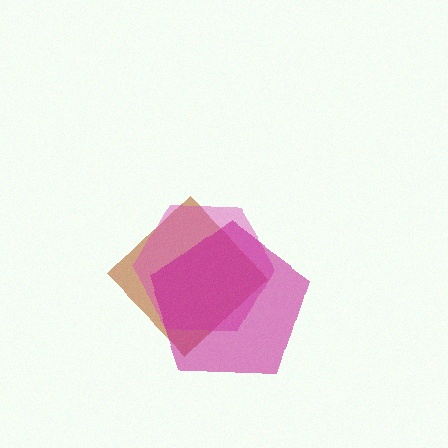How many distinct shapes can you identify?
There are 3 distinct shapes: a brown diamond, a pink hexagon, a magenta pentagon.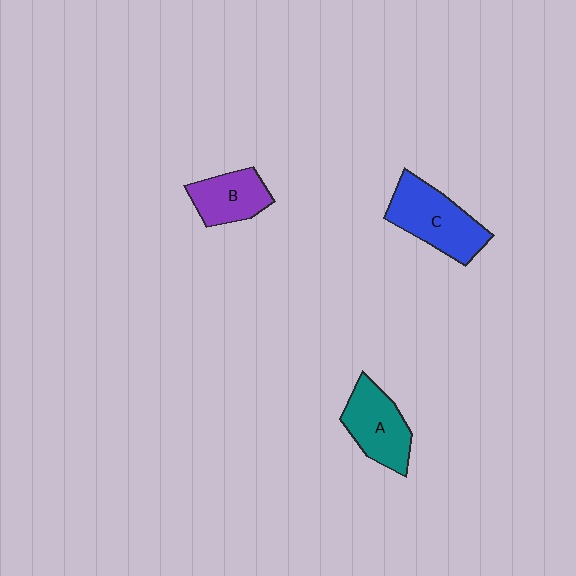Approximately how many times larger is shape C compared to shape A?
Approximately 1.2 times.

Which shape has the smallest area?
Shape B (purple).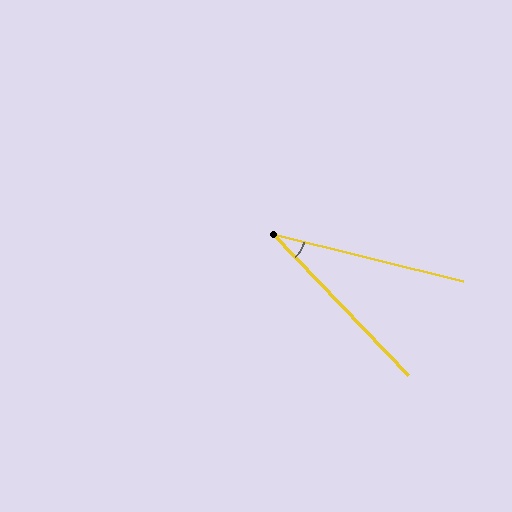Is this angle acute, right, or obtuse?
It is acute.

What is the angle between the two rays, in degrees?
Approximately 33 degrees.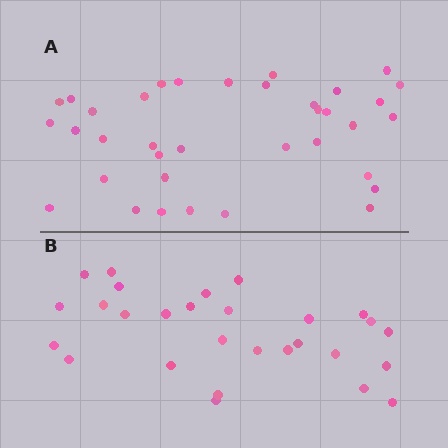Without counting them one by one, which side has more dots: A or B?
Region A (the top region) has more dots.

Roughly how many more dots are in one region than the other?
Region A has roughly 8 or so more dots than region B.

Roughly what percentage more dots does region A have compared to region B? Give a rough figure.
About 30% more.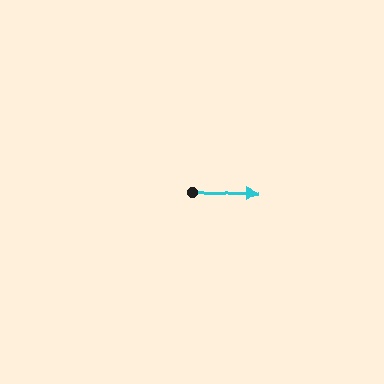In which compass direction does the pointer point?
East.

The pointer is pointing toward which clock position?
Roughly 3 o'clock.